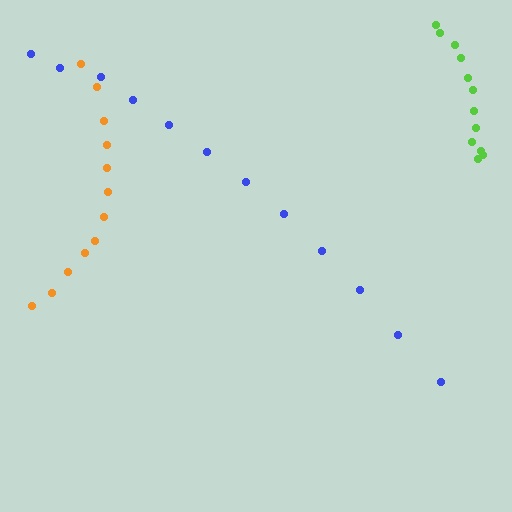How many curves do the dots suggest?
There are 3 distinct paths.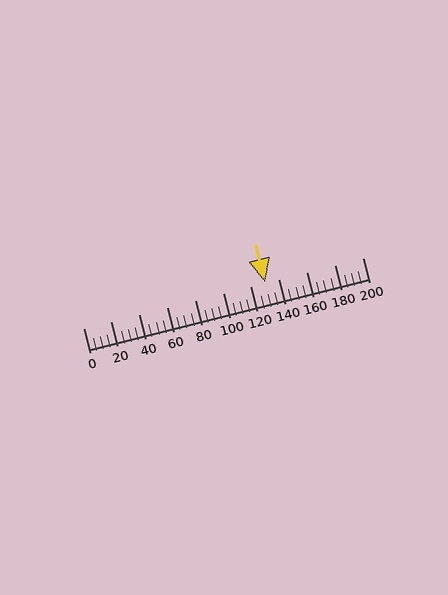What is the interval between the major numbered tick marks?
The major tick marks are spaced 20 units apart.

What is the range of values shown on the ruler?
The ruler shows values from 0 to 200.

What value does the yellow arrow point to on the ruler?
The yellow arrow points to approximately 130.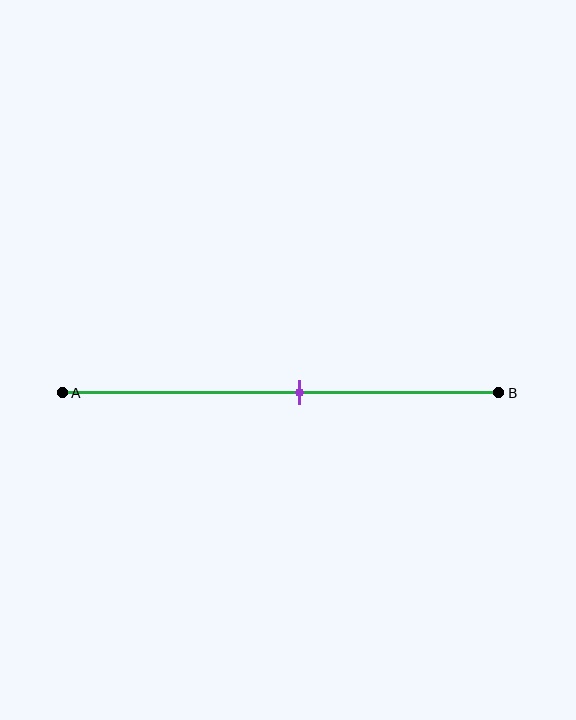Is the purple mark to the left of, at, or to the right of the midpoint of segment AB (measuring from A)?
The purple mark is to the right of the midpoint of segment AB.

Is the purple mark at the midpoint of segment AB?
No, the mark is at about 55% from A, not at the 50% midpoint.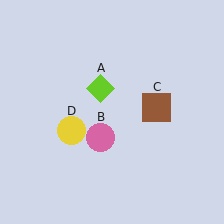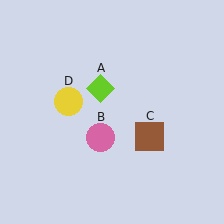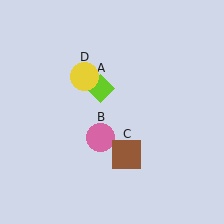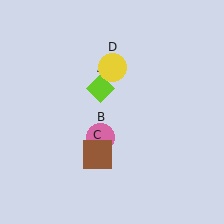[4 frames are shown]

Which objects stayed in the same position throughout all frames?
Lime diamond (object A) and pink circle (object B) remained stationary.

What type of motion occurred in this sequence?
The brown square (object C), yellow circle (object D) rotated clockwise around the center of the scene.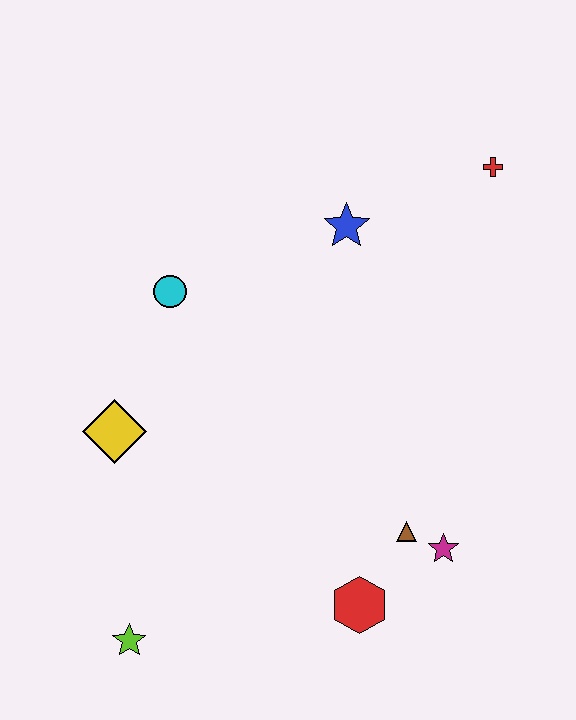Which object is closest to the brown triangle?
The magenta star is closest to the brown triangle.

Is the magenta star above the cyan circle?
No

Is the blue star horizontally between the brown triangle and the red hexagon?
No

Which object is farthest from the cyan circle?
The magenta star is farthest from the cyan circle.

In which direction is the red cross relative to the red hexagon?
The red cross is above the red hexagon.